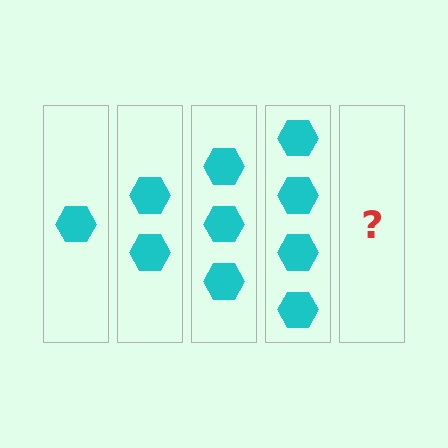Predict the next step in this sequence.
The next step is 5 hexagons.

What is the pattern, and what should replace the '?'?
The pattern is that each step adds one more hexagon. The '?' should be 5 hexagons.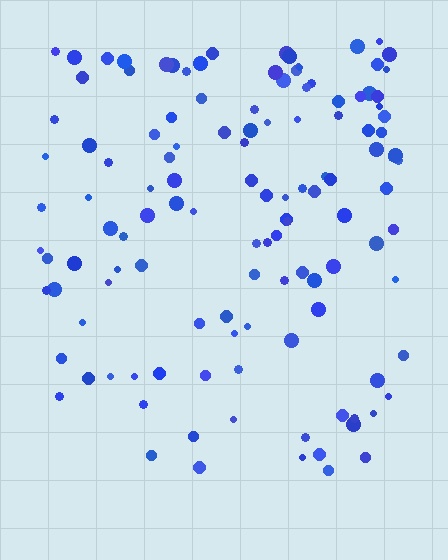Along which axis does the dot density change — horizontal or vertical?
Vertical.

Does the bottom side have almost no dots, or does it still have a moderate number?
Still a moderate number, just noticeably fewer than the top.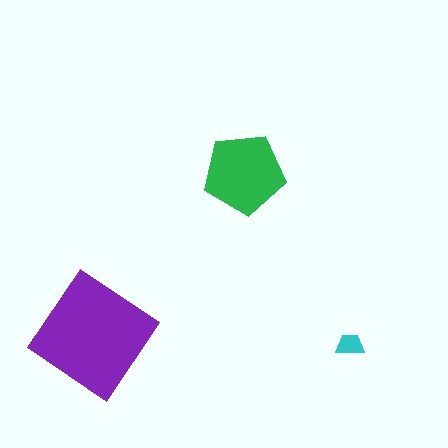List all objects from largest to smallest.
The purple diamond, the green pentagon, the cyan trapezoid.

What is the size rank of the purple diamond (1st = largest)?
1st.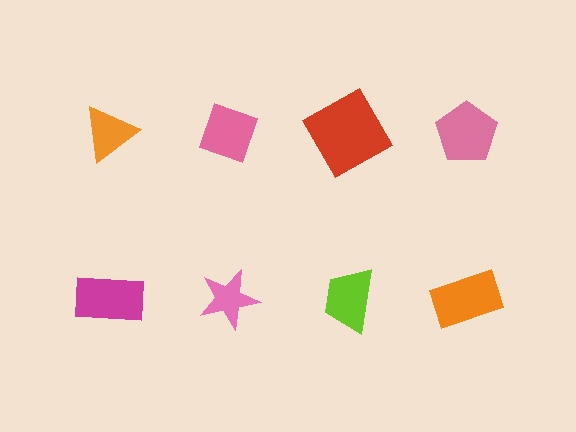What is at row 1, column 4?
A pink pentagon.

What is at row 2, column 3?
A lime trapezoid.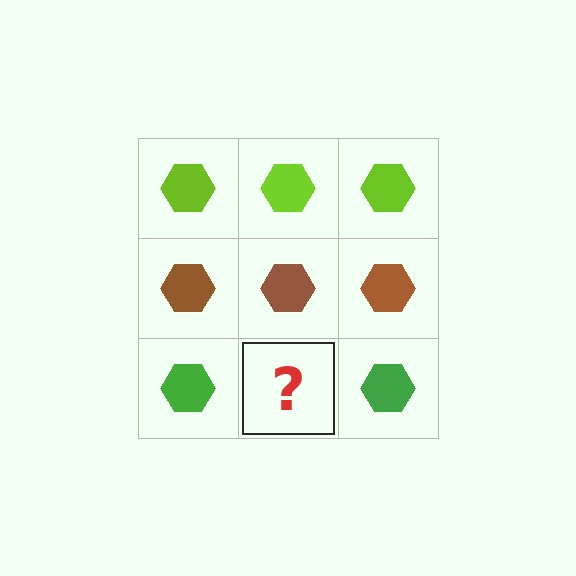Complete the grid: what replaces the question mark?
The question mark should be replaced with a green hexagon.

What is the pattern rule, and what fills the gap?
The rule is that each row has a consistent color. The gap should be filled with a green hexagon.